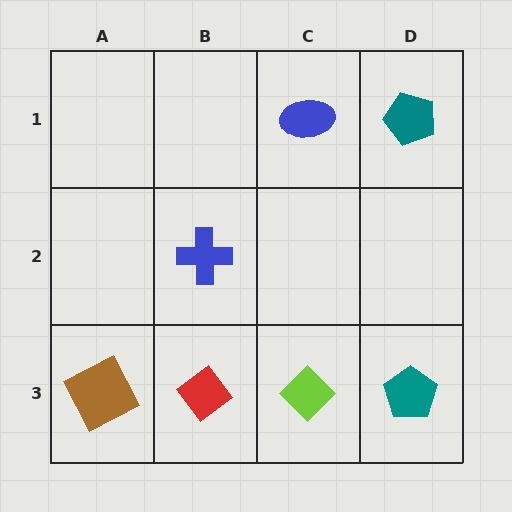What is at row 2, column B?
A blue cross.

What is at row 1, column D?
A teal pentagon.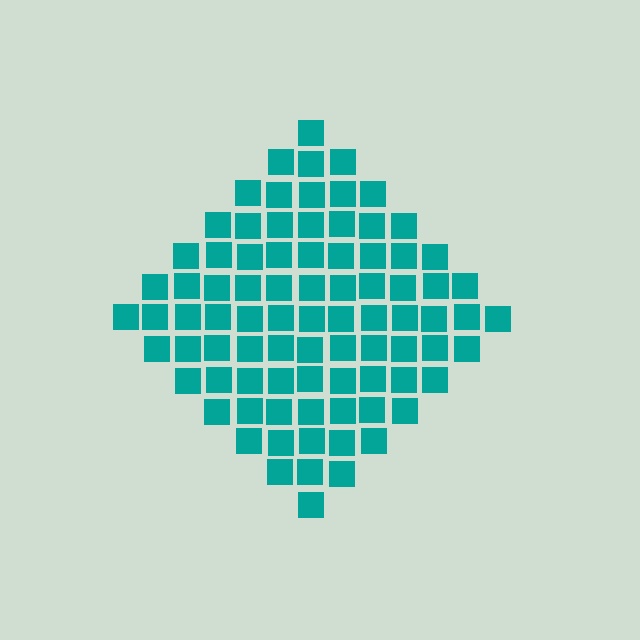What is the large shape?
The large shape is a diamond.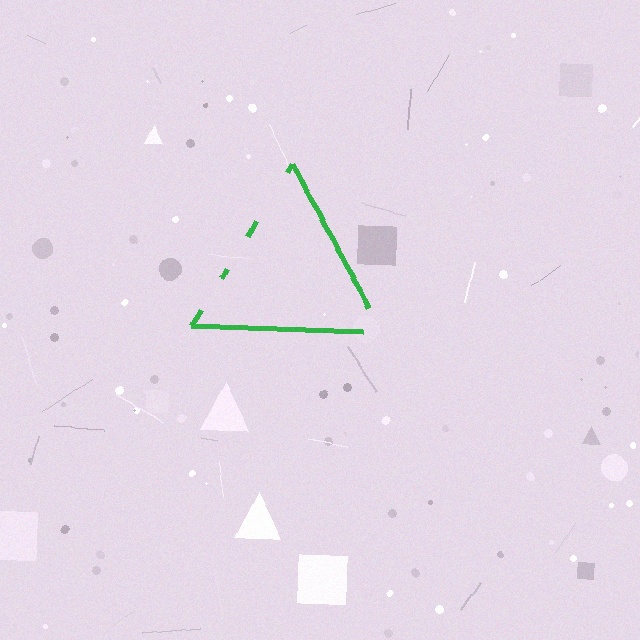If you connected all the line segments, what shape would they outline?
They would outline a triangle.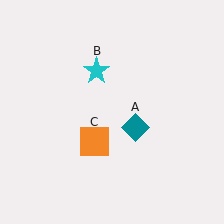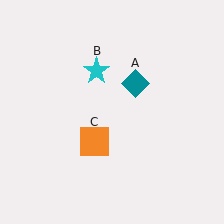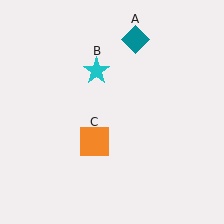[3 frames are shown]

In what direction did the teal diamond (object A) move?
The teal diamond (object A) moved up.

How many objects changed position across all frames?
1 object changed position: teal diamond (object A).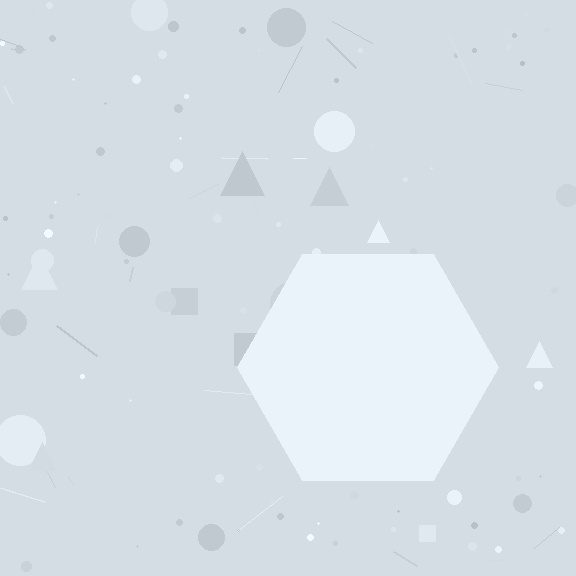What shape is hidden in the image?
A hexagon is hidden in the image.